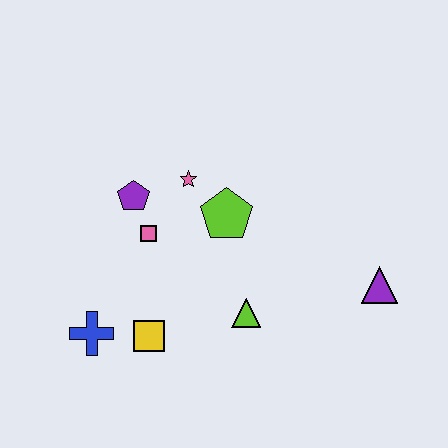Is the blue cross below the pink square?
Yes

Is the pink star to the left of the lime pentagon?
Yes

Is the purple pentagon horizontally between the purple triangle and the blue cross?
Yes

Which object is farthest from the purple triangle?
The blue cross is farthest from the purple triangle.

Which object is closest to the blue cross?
The yellow square is closest to the blue cross.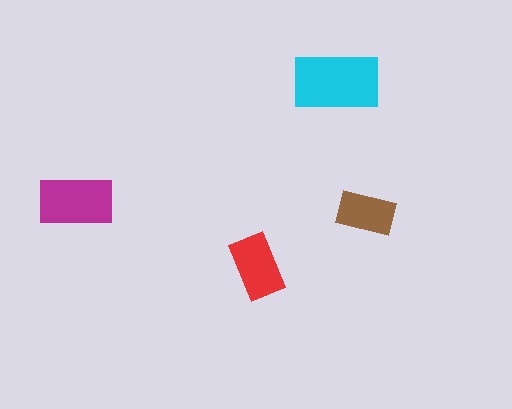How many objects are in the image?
There are 4 objects in the image.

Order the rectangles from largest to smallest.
the cyan one, the magenta one, the red one, the brown one.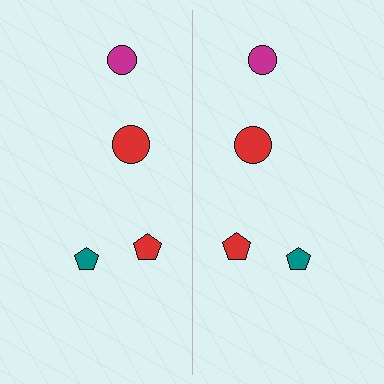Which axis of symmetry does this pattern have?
The pattern has a vertical axis of symmetry running through the center of the image.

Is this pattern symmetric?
Yes, this pattern has bilateral (reflection) symmetry.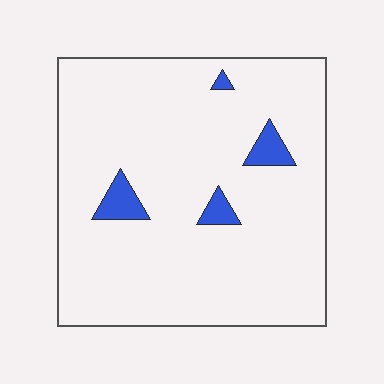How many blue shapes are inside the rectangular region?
4.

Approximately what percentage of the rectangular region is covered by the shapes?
Approximately 5%.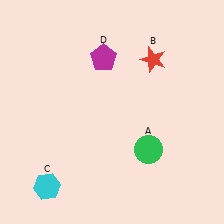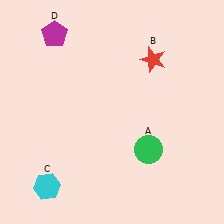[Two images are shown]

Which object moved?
The magenta pentagon (D) moved left.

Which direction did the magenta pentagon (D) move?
The magenta pentagon (D) moved left.